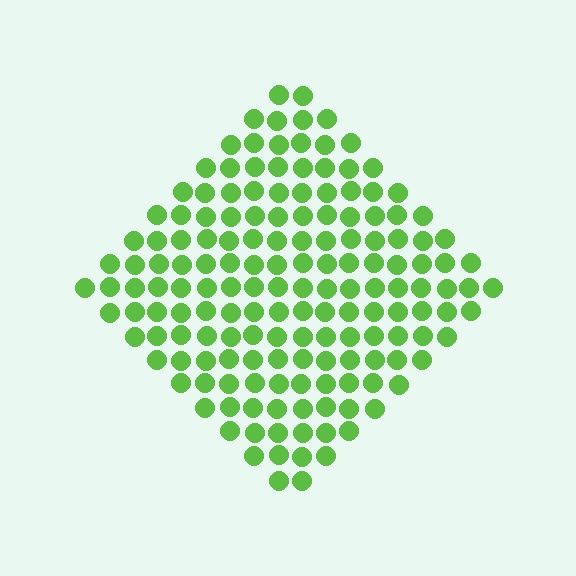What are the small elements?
The small elements are circles.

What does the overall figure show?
The overall figure shows a diamond.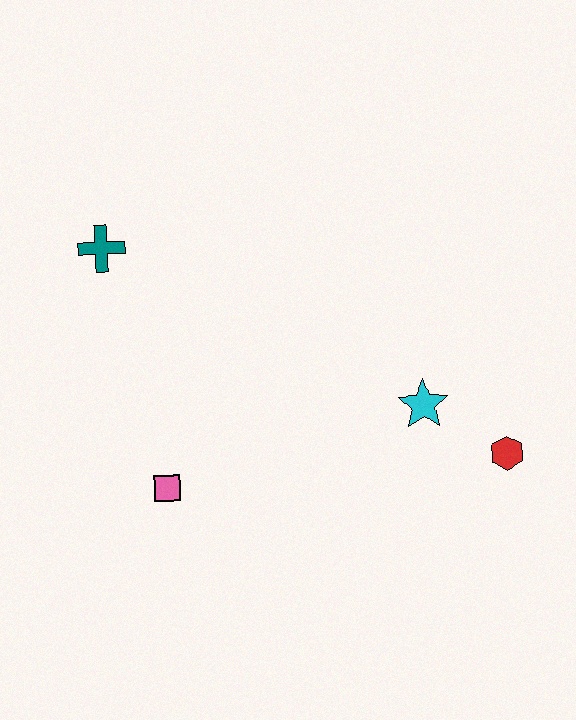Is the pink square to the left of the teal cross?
No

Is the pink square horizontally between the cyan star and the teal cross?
Yes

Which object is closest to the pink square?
The teal cross is closest to the pink square.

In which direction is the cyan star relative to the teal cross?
The cyan star is to the right of the teal cross.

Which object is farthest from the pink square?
The red hexagon is farthest from the pink square.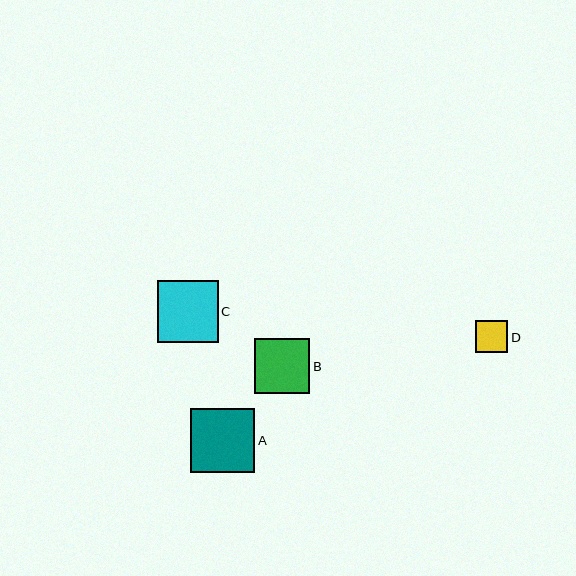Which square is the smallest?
Square D is the smallest with a size of approximately 32 pixels.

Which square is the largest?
Square A is the largest with a size of approximately 65 pixels.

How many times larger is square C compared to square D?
Square C is approximately 1.9 times the size of square D.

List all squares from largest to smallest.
From largest to smallest: A, C, B, D.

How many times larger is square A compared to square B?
Square A is approximately 1.2 times the size of square B.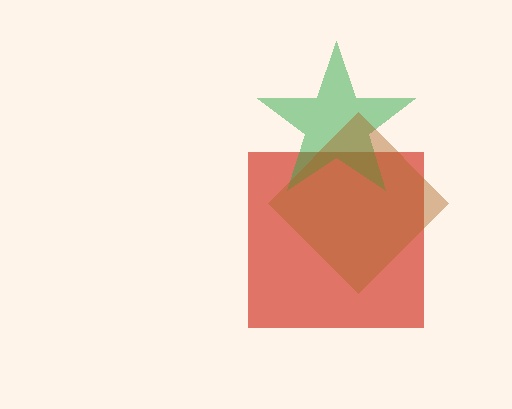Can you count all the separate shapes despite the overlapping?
Yes, there are 3 separate shapes.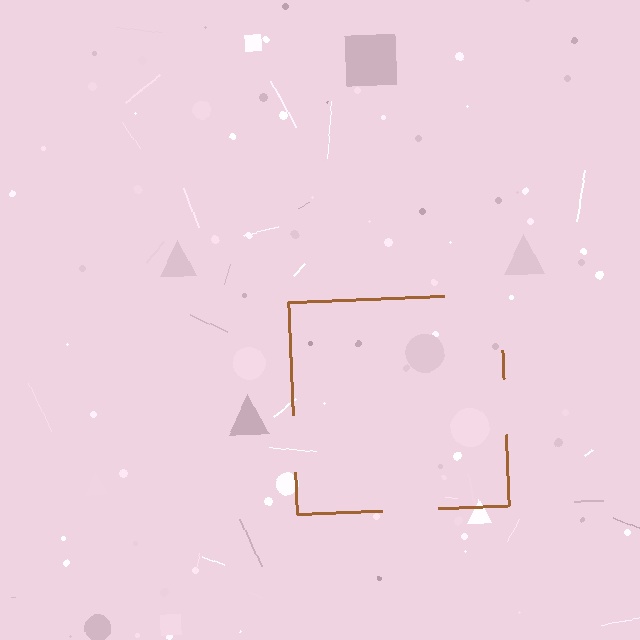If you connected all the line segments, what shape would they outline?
They would outline a square.